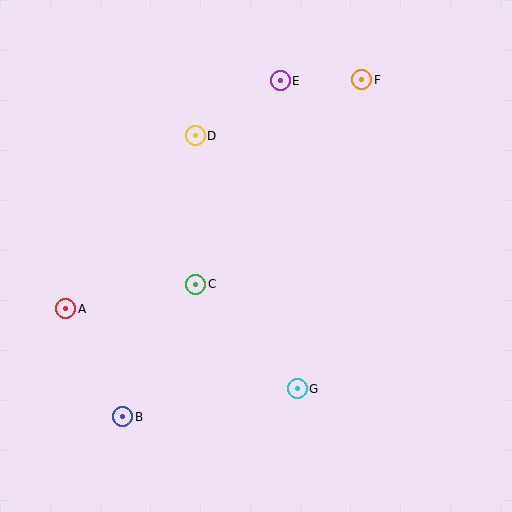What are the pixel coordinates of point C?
Point C is at (196, 284).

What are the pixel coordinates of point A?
Point A is at (66, 309).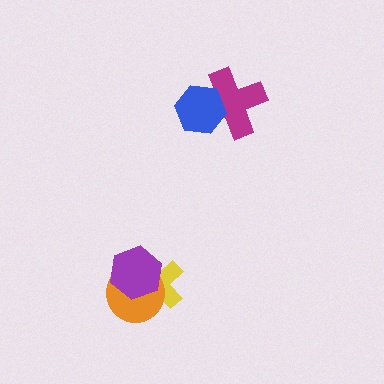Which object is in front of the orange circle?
The purple hexagon is in front of the orange circle.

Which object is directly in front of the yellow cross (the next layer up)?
The orange circle is directly in front of the yellow cross.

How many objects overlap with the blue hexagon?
1 object overlaps with the blue hexagon.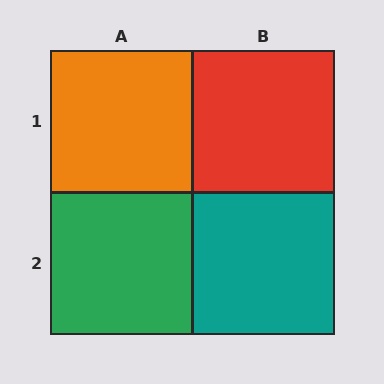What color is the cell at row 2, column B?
Teal.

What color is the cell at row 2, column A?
Green.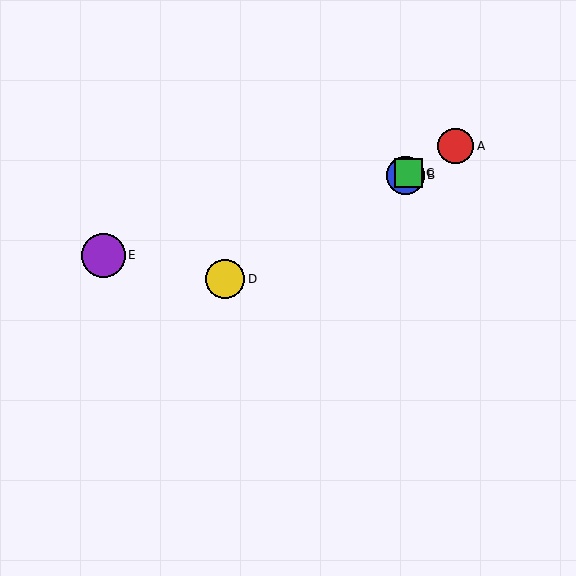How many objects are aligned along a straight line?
4 objects (A, B, C, D) are aligned along a straight line.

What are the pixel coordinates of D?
Object D is at (225, 279).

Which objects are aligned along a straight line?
Objects A, B, C, D are aligned along a straight line.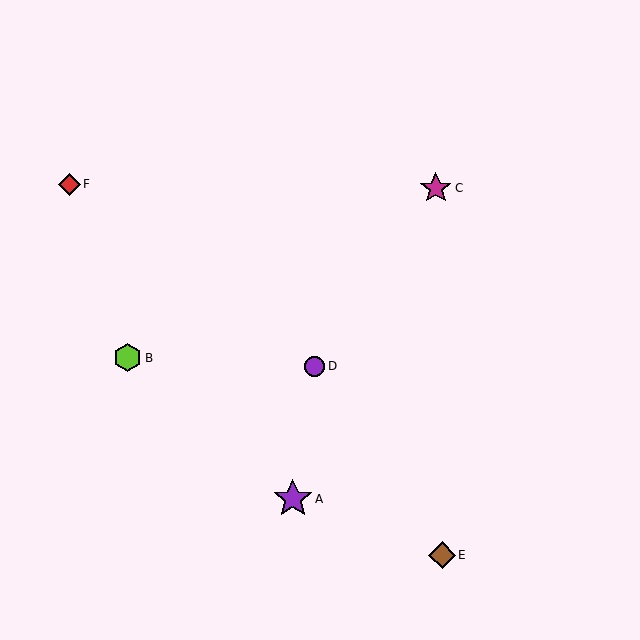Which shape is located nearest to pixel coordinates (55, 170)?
The red diamond (labeled F) at (70, 184) is nearest to that location.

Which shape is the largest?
The purple star (labeled A) is the largest.